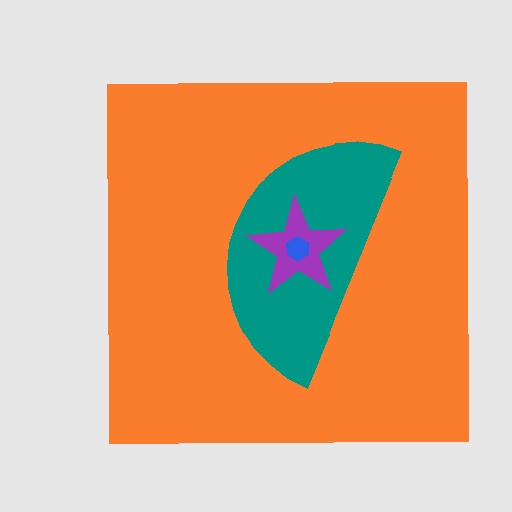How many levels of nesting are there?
4.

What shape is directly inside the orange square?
The teal semicircle.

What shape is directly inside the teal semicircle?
The purple star.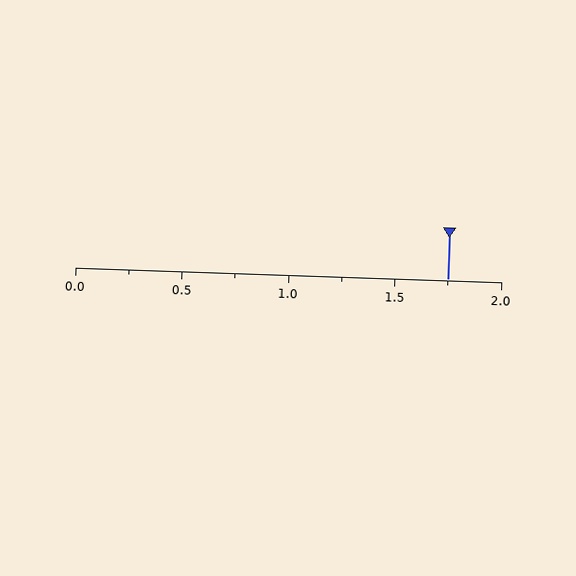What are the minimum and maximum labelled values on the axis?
The axis runs from 0.0 to 2.0.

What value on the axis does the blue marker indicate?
The marker indicates approximately 1.75.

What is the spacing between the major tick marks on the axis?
The major ticks are spaced 0.5 apart.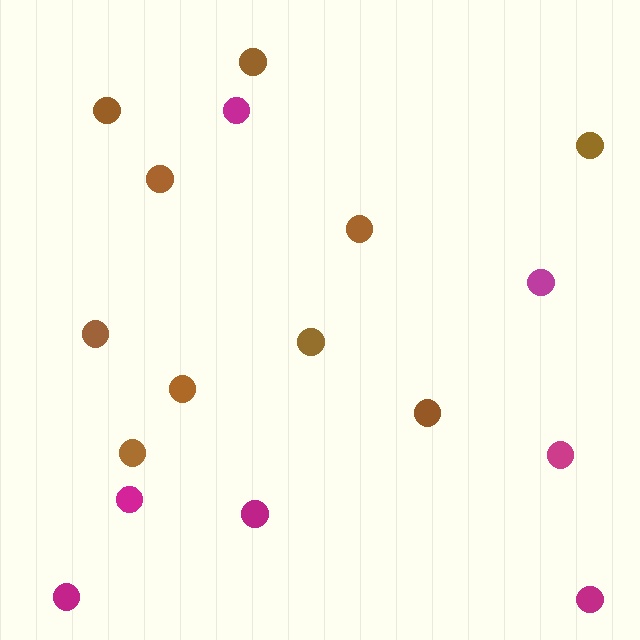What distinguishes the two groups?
There are 2 groups: one group of magenta circles (7) and one group of brown circles (10).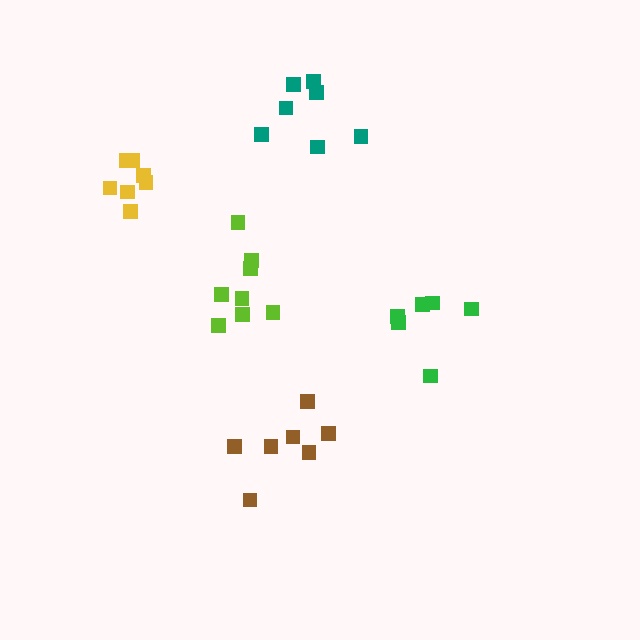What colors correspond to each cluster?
The clusters are colored: teal, green, brown, lime, yellow.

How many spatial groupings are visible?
There are 5 spatial groupings.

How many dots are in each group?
Group 1: 7 dots, Group 2: 6 dots, Group 3: 7 dots, Group 4: 8 dots, Group 5: 7 dots (35 total).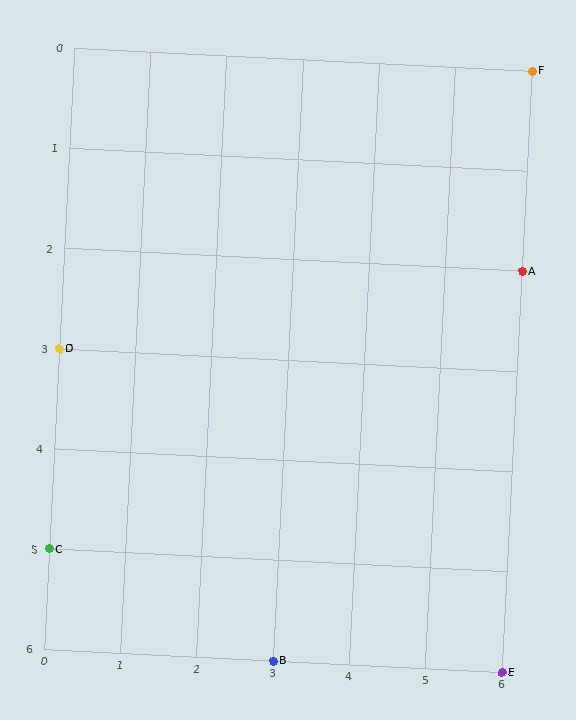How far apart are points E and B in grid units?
Points E and B are 3 columns apart.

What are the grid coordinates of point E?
Point E is at grid coordinates (6, 6).